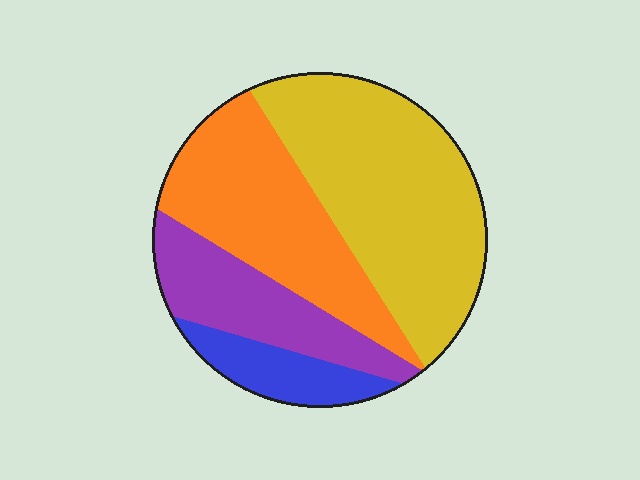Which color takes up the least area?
Blue, at roughly 10%.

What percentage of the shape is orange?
Orange covers about 30% of the shape.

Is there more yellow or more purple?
Yellow.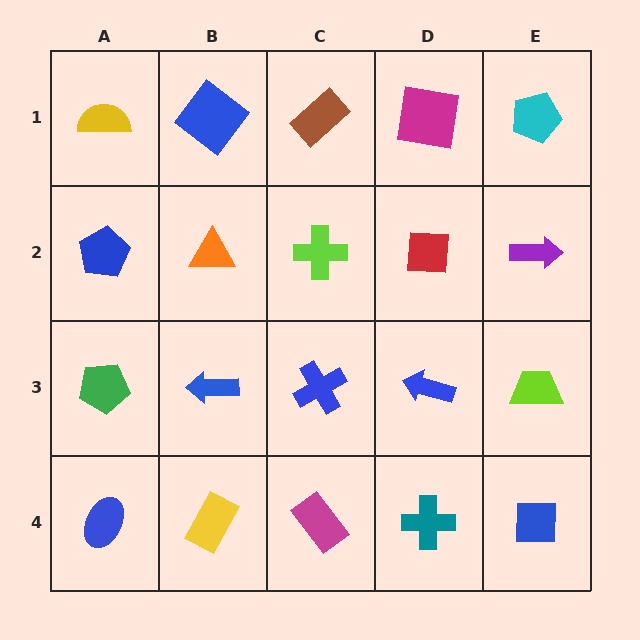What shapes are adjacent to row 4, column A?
A green pentagon (row 3, column A), a yellow rectangle (row 4, column B).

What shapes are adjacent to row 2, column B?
A blue diamond (row 1, column B), a blue arrow (row 3, column B), a blue pentagon (row 2, column A), a lime cross (row 2, column C).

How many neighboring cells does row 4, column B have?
3.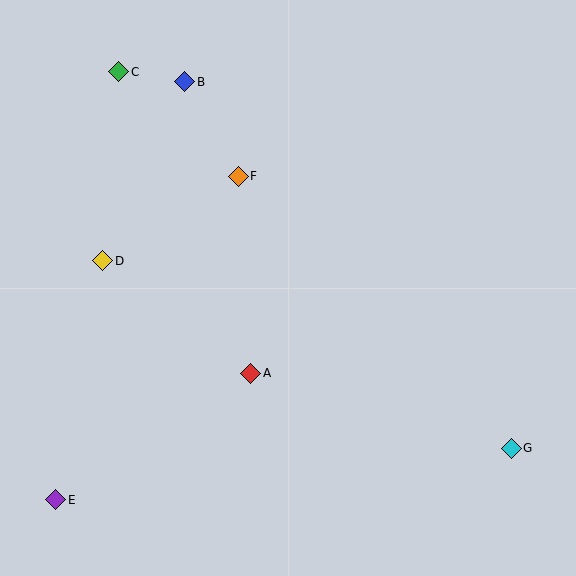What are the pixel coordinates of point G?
Point G is at (511, 448).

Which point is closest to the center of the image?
Point A at (251, 373) is closest to the center.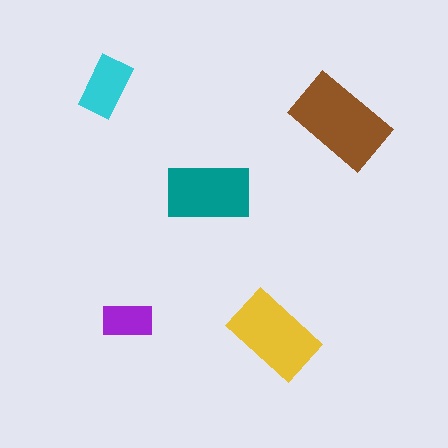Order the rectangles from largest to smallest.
the brown one, the yellow one, the teal one, the cyan one, the purple one.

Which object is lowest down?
The yellow rectangle is bottommost.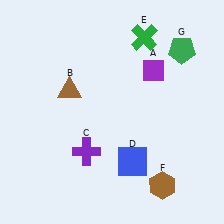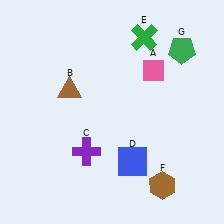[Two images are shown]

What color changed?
The diamond (A) changed from purple in Image 1 to pink in Image 2.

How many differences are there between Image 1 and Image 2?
There is 1 difference between the two images.